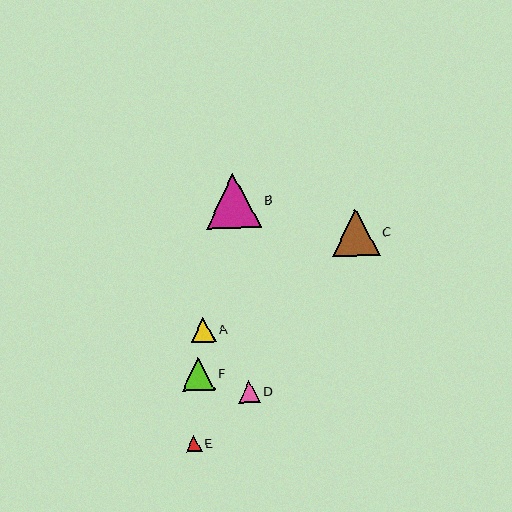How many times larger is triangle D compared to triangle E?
Triangle D is approximately 1.4 times the size of triangle E.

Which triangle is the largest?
Triangle B is the largest with a size of approximately 55 pixels.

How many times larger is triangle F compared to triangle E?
Triangle F is approximately 2.1 times the size of triangle E.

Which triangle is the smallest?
Triangle E is the smallest with a size of approximately 16 pixels.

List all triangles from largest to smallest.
From largest to smallest: B, C, F, A, D, E.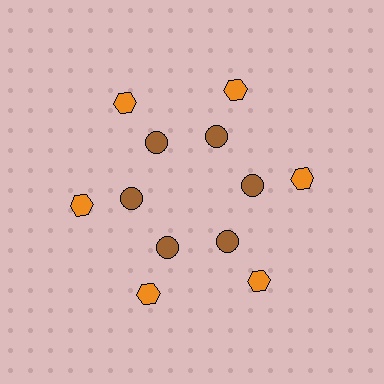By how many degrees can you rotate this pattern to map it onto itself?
The pattern maps onto itself every 60 degrees of rotation.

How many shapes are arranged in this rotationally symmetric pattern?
There are 12 shapes, arranged in 6 groups of 2.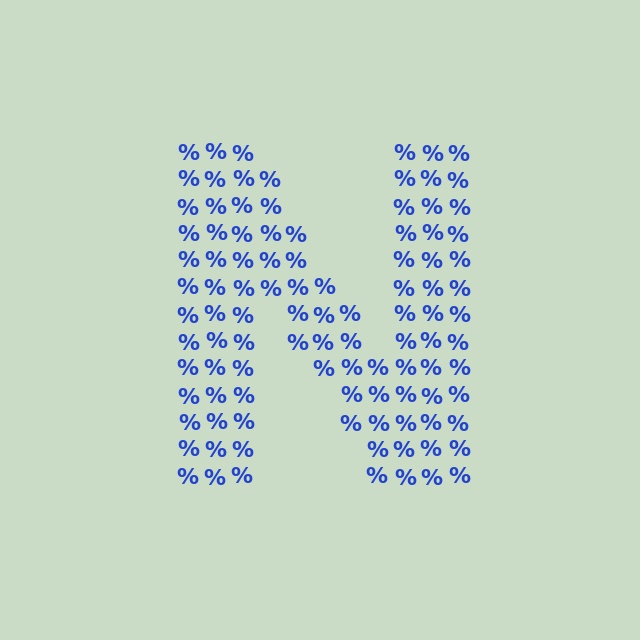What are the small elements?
The small elements are percent signs.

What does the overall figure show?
The overall figure shows the letter N.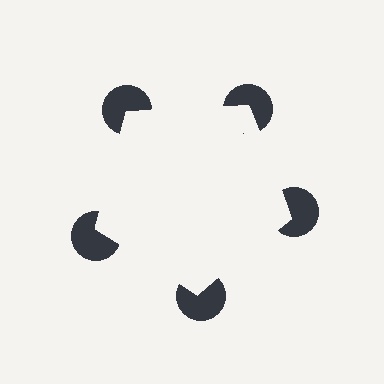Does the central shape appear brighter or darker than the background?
It typically appears slightly brighter than the background, even though no actual brightness change is drawn.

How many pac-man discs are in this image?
There are 5 — one at each vertex of the illusory pentagon.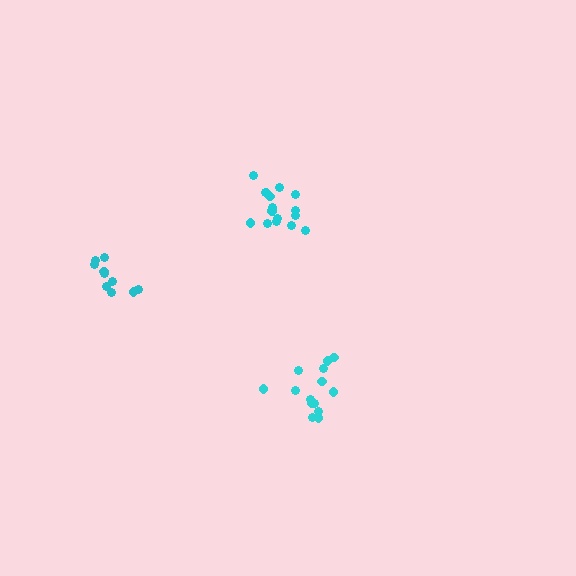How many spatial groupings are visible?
There are 3 spatial groupings.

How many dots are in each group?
Group 1: 16 dots, Group 2: 10 dots, Group 3: 14 dots (40 total).